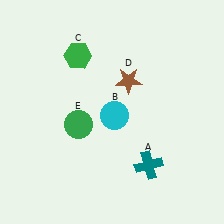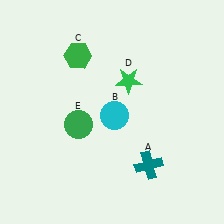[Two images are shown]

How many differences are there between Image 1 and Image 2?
There is 1 difference between the two images.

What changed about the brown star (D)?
In Image 1, D is brown. In Image 2, it changed to green.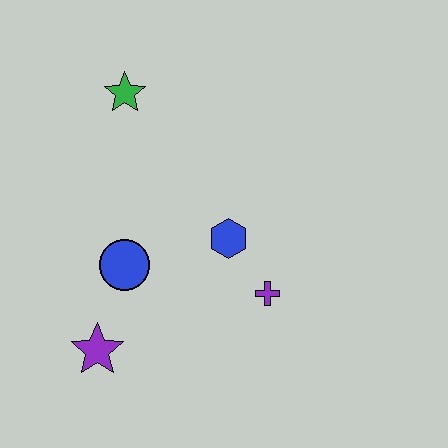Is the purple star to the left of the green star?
Yes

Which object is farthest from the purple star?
The green star is farthest from the purple star.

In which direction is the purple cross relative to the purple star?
The purple cross is to the right of the purple star.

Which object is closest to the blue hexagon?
The purple cross is closest to the blue hexagon.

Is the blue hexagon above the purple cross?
Yes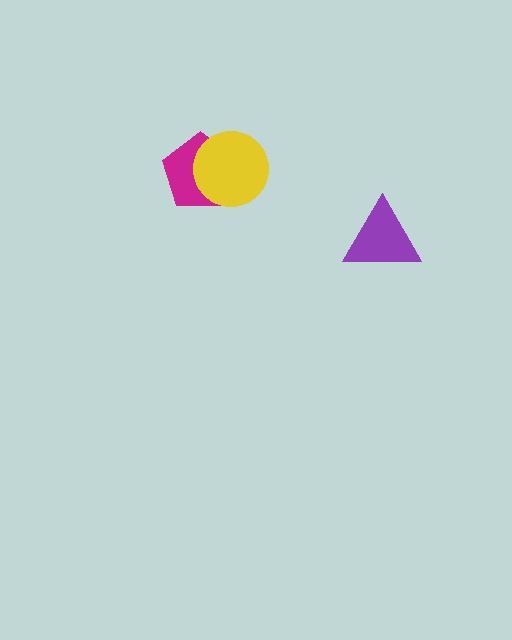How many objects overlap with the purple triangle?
0 objects overlap with the purple triangle.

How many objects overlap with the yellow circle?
1 object overlaps with the yellow circle.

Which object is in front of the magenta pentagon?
The yellow circle is in front of the magenta pentagon.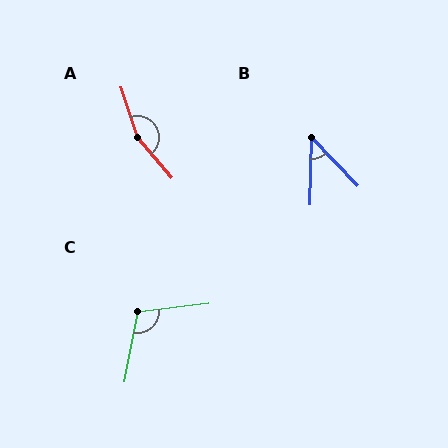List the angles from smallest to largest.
B (45°), C (108°), A (157°).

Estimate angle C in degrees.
Approximately 108 degrees.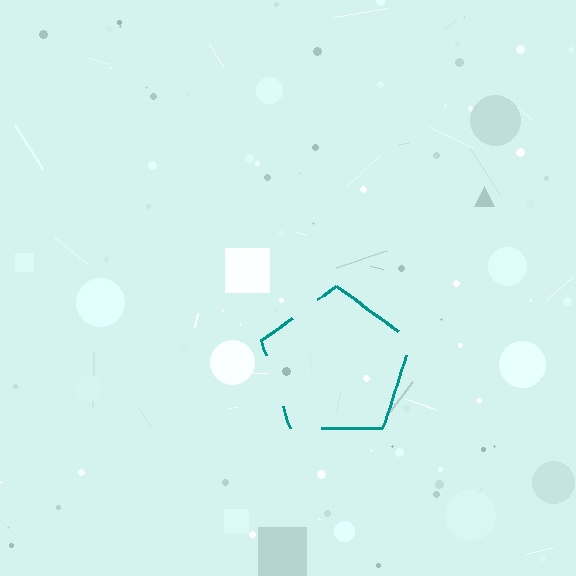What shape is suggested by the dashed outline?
The dashed outline suggests a pentagon.